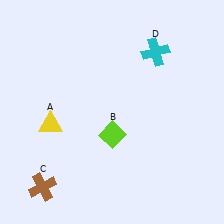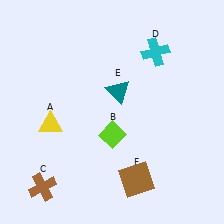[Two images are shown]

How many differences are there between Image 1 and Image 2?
There are 2 differences between the two images.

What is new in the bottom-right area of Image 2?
A brown square (F) was added in the bottom-right area of Image 2.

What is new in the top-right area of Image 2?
A teal triangle (E) was added in the top-right area of Image 2.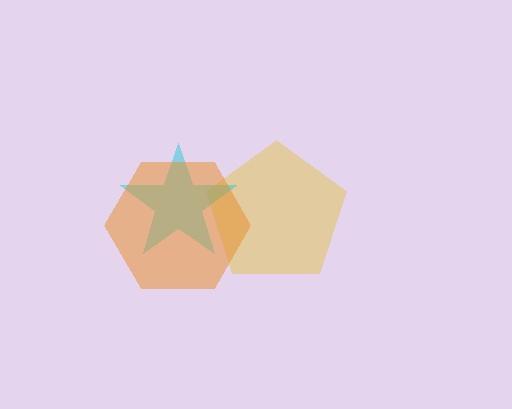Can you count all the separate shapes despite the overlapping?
Yes, there are 3 separate shapes.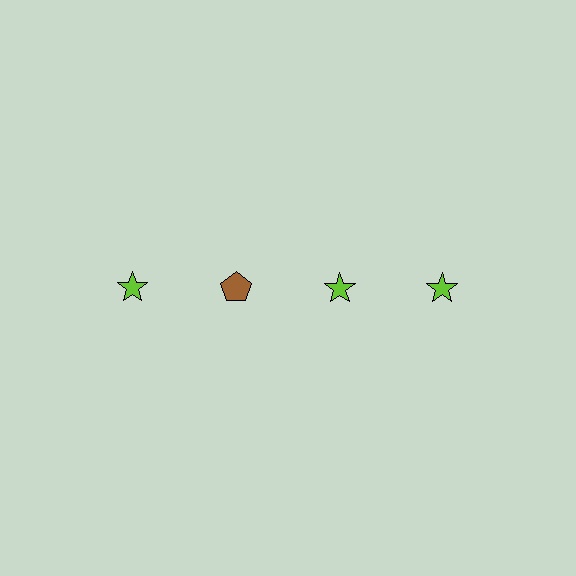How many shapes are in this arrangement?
There are 4 shapes arranged in a grid pattern.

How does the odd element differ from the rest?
It differs in both color (brown instead of lime) and shape (pentagon instead of star).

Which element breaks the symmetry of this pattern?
The brown pentagon in the top row, second from left column breaks the symmetry. All other shapes are lime stars.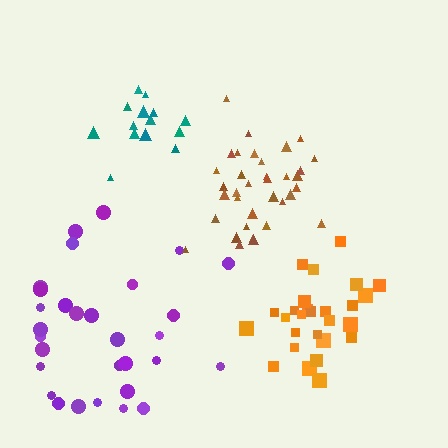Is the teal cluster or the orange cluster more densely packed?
Orange.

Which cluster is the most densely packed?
Brown.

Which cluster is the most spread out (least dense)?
Purple.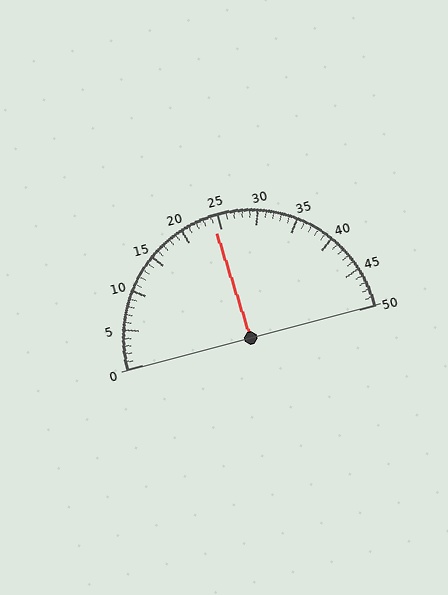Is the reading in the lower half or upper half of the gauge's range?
The reading is in the lower half of the range (0 to 50).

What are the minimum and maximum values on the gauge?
The gauge ranges from 0 to 50.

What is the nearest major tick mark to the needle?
The nearest major tick mark is 25.